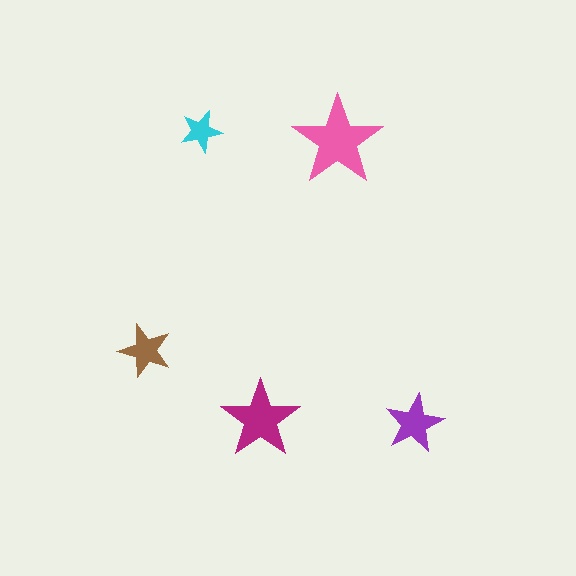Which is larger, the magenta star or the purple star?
The magenta one.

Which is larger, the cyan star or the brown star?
The brown one.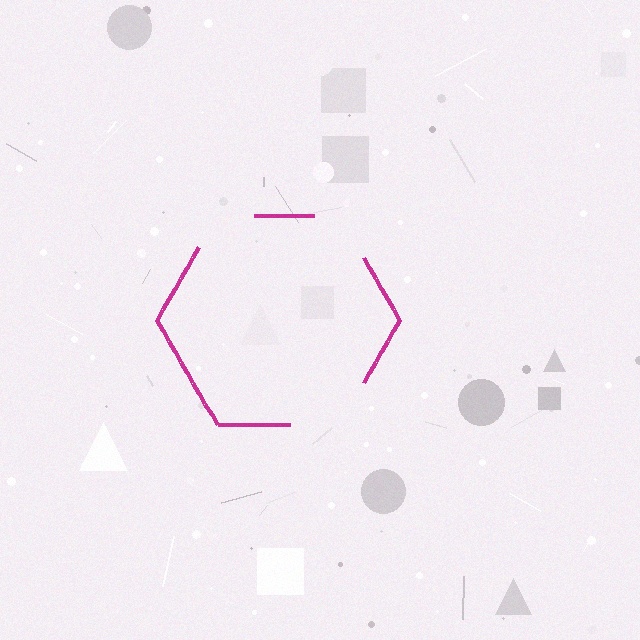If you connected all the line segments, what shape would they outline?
They would outline a hexagon.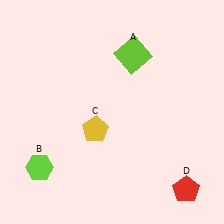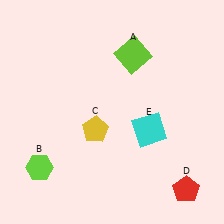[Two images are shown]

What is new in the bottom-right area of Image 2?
A cyan square (E) was added in the bottom-right area of Image 2.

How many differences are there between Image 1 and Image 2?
There is 1 difference between the two images.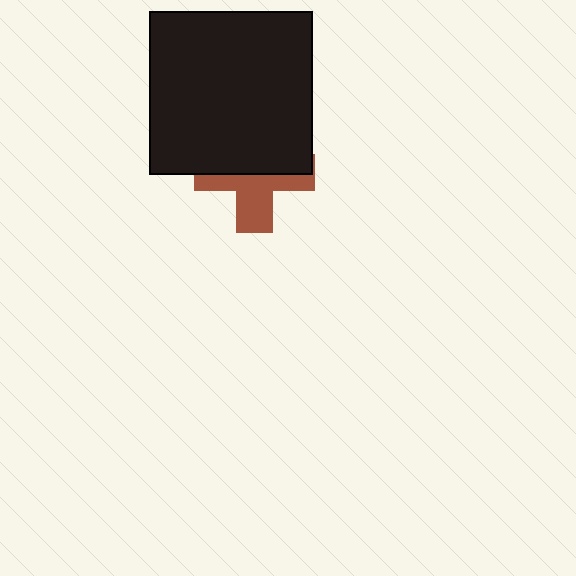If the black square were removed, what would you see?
You would see the complete brown cross.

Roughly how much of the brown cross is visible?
About half of it is visible (roughly 46%).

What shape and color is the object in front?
The object in front is a black square.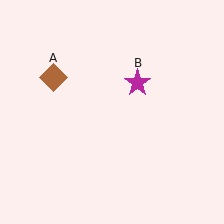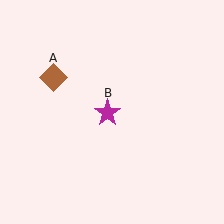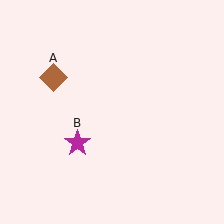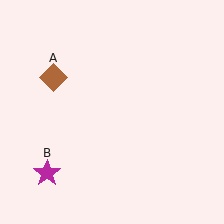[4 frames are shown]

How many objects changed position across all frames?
1 object changed position: magenta star (object B).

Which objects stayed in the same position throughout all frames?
Brown diamond (object A) remained stationary.